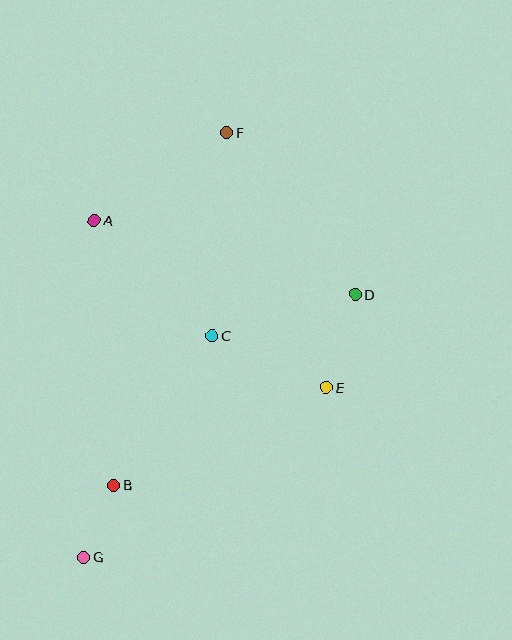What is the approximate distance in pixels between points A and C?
The distance between A and C is approximately 165 pixels.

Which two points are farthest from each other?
Points F and G are farthest from each other.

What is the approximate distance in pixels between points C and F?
The distance between C and F is approximately 204 pixels.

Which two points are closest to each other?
Points B and G are closest to each other.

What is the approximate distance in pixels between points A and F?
The distance between A and F is approximately 159 pixels.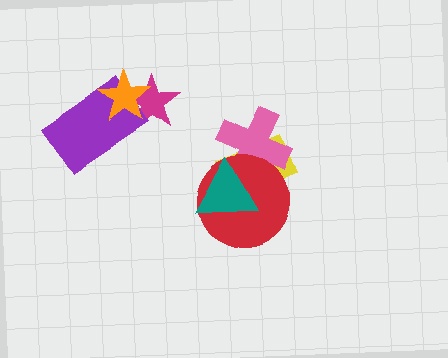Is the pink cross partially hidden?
Yes, it is partially covered by another shape.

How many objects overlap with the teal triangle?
3 objects overlap with the teal triangle.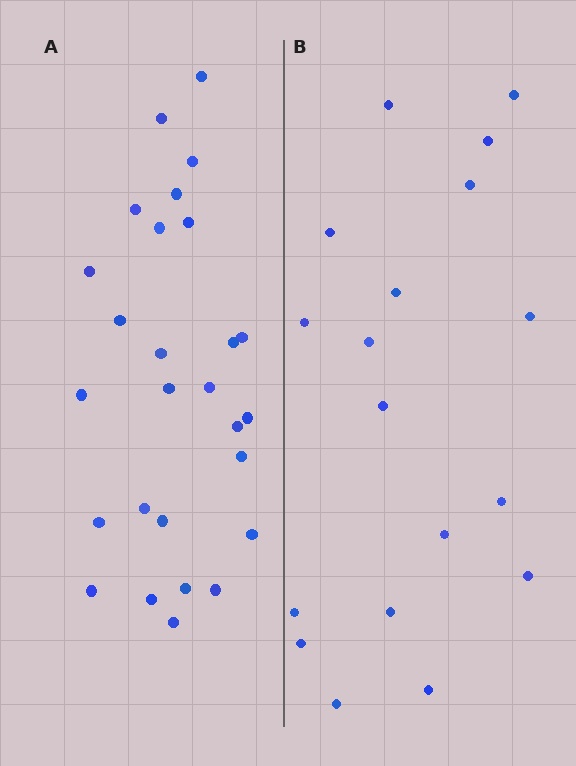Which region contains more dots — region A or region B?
Region A (the left region) has more dots.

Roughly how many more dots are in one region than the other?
Region A has roughly 8 or so more dots than region B.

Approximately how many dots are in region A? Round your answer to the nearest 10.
About 30 dots. (The exact count is 27, which rounds to 30.)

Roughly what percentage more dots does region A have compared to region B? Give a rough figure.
About 50% more.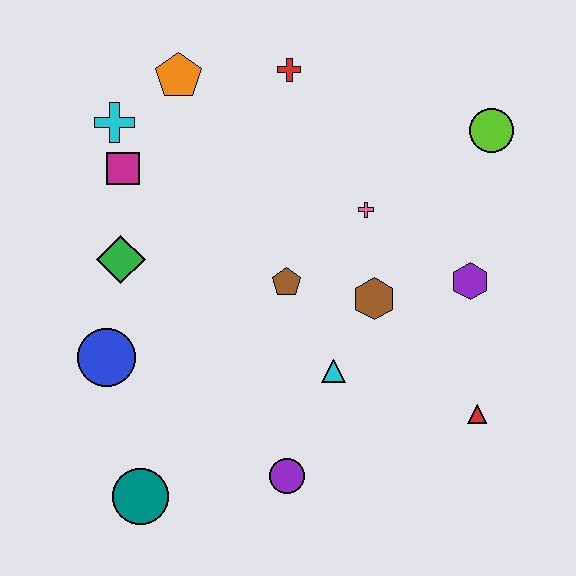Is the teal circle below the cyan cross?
Yes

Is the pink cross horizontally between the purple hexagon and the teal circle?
Yes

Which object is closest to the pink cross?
The brown hexagon is closest to the pink cross.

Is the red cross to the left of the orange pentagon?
No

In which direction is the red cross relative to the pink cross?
The red cross is above the pink cross.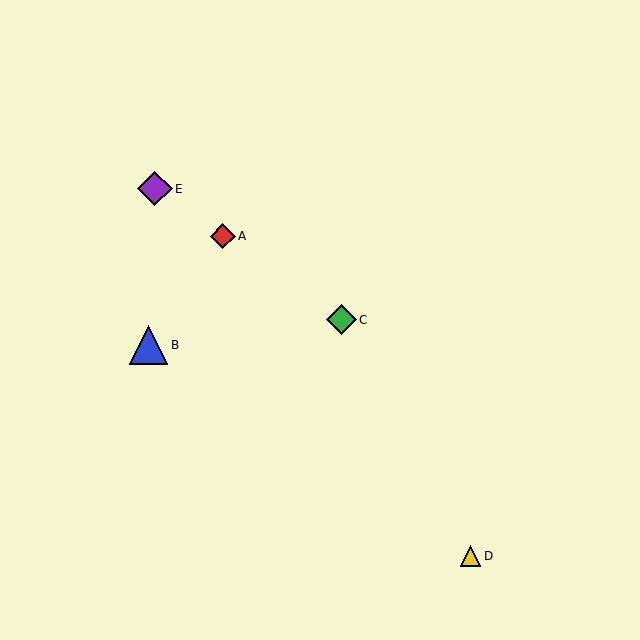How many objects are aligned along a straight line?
3 objects (A, C, E) are aligned along a straight line.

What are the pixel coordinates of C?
Object C is at (341, 320).